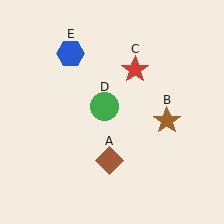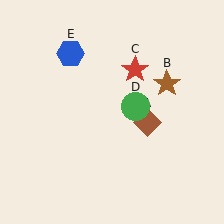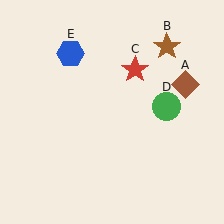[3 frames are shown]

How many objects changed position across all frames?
3 objects changed position: brown diamond (object A), brown star (object B), green circle (object D).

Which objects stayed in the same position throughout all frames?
Red star (object C) and blue hexagon (object E) remained stationary.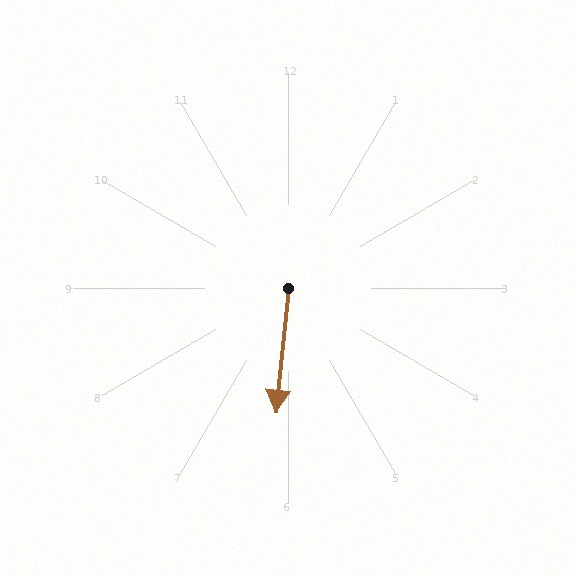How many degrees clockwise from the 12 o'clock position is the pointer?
Approximately 186 degrees.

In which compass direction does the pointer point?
South.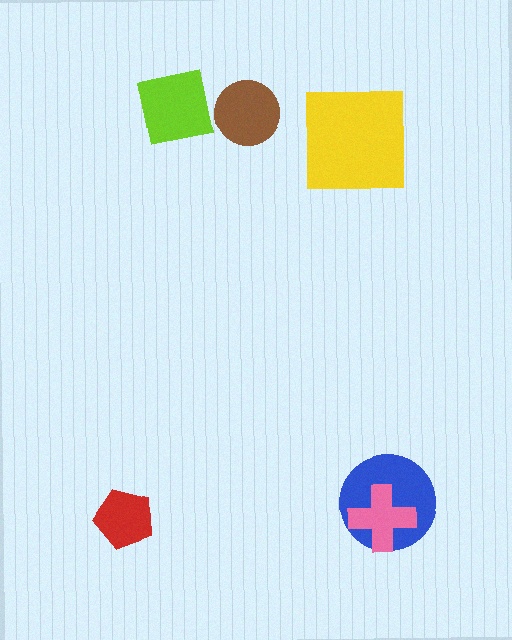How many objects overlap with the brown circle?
0 objects overlap with the brown circle.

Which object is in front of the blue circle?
The pink cross is in front of the blue circle.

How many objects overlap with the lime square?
0 objects overlap with the lime square.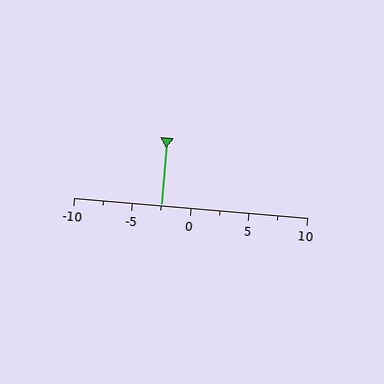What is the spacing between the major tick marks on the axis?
The major ticks are spaced 5 apart.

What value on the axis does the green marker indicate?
The marker indicates approximately -2.5.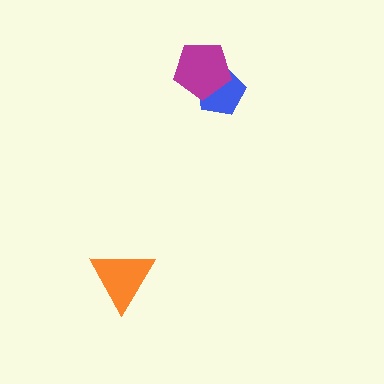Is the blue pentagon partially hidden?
Yes, it is partially covered by another shape.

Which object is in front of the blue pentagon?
The magenta pentagon is in front of the blue pentagon.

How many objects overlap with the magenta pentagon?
1 object overlaps with the magenta pentagon.